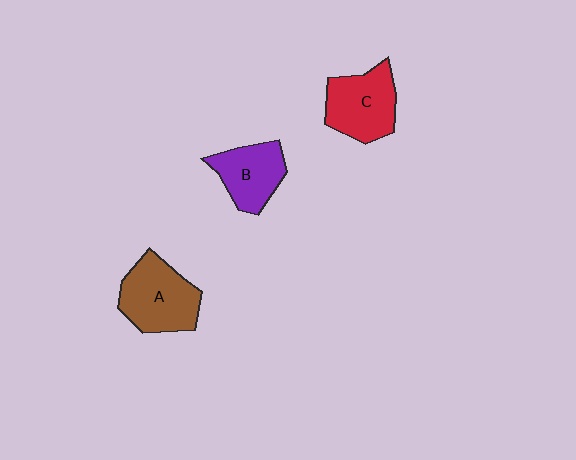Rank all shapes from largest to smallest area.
From largest to smallest: A (brown), C (red), B (purple).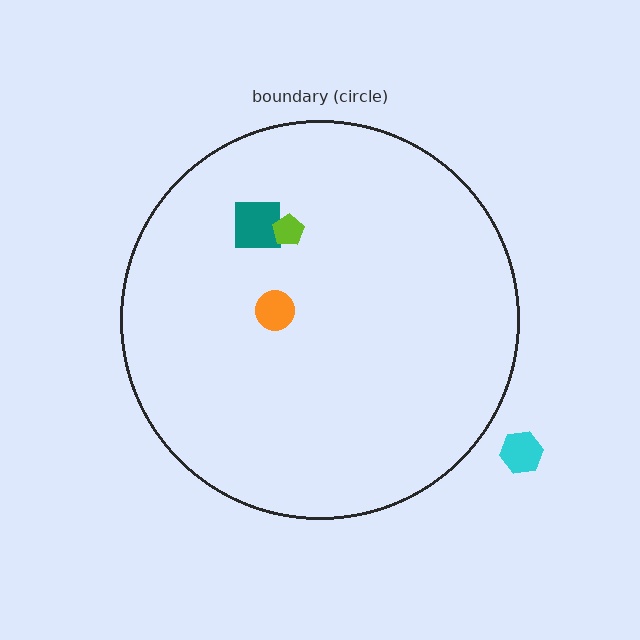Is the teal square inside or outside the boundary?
Inside.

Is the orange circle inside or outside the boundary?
Inside.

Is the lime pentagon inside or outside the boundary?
Inside.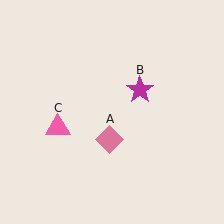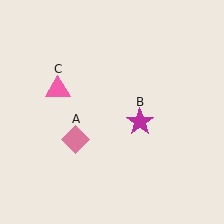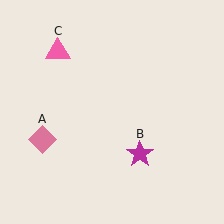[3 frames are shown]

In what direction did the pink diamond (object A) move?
The pink diamond (object A) moved left.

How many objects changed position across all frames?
3 objects changed position: pink diamond (object A), magenta star (object B), pink triangle (object C).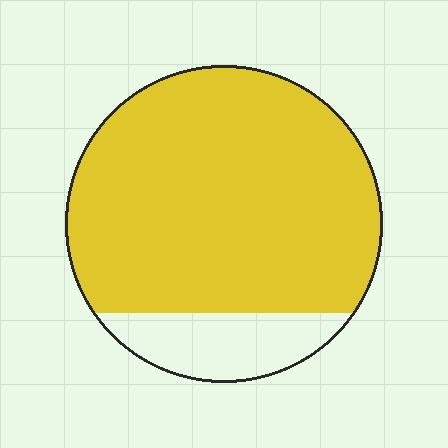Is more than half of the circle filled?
Yes.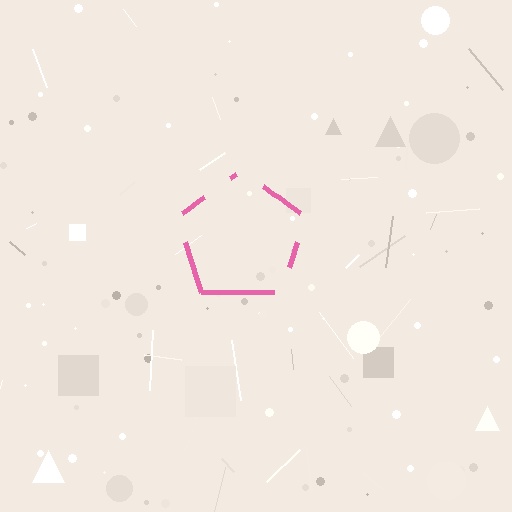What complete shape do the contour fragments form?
The contour fragments form a pentagon.